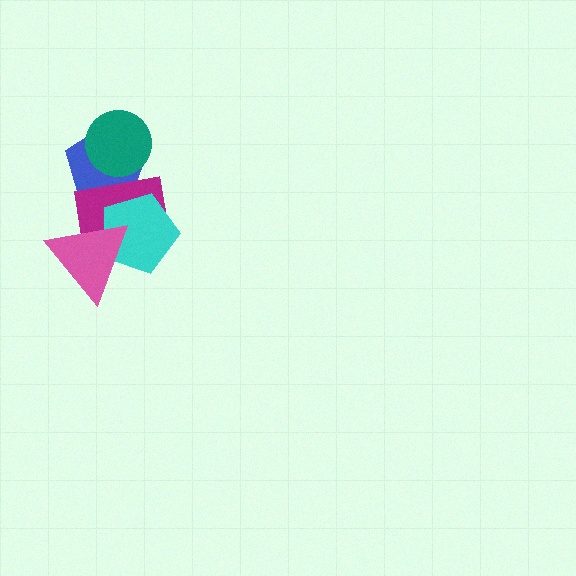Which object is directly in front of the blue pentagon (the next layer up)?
The teal circle is directly in front of the blue pentagon.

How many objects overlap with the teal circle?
2 objects overlap with the teal circle.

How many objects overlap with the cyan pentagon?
3 objects overlap with the cyan pentagon.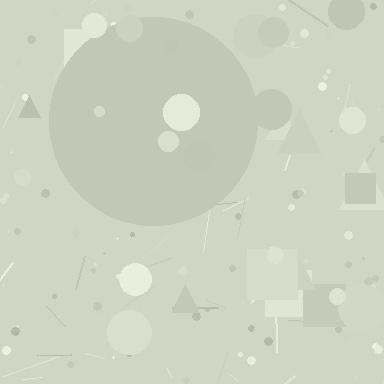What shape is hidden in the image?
A circle is hidden in the image.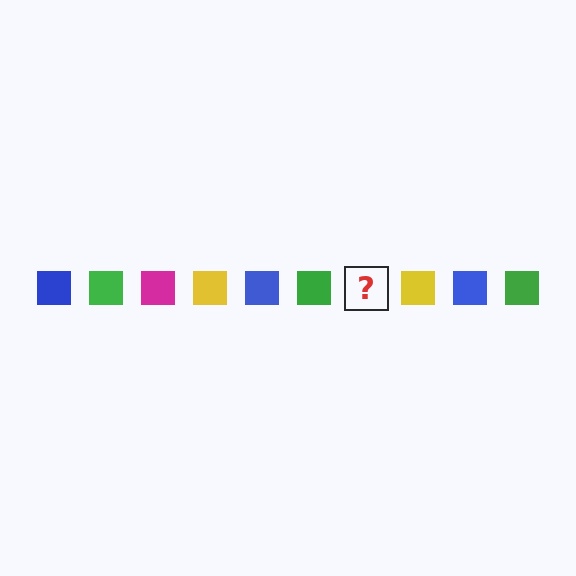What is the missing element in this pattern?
The missing element is a magenta square.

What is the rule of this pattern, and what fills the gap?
The rule is that the pattern cycles through blue, green, magenta, yellow squares. The gap should be filled with a magenta square.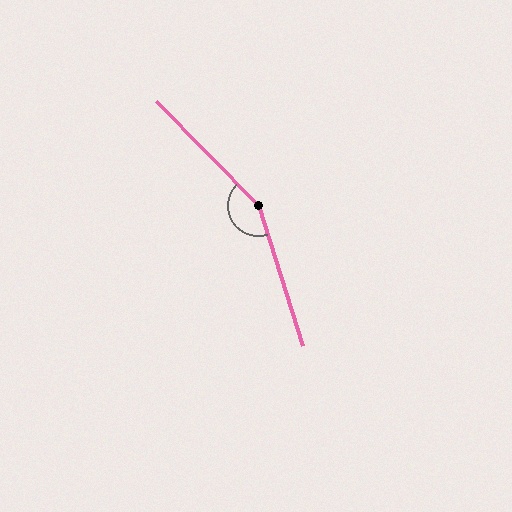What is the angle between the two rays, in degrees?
Approximately 153 degrees.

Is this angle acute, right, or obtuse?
It is obtuse.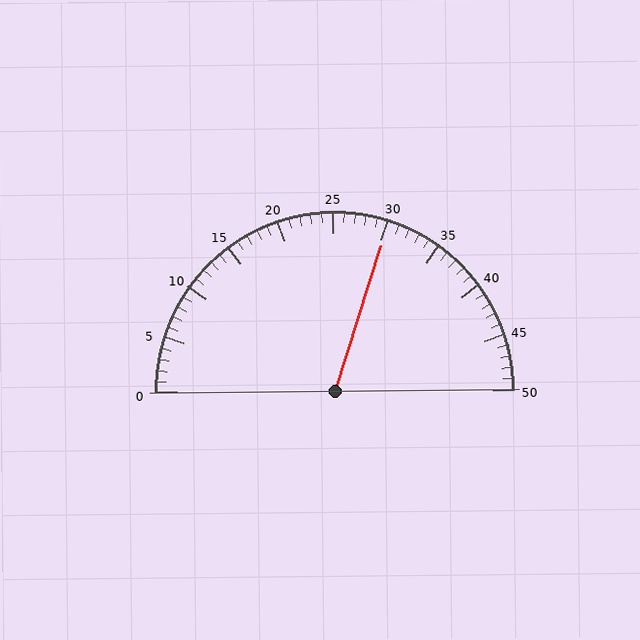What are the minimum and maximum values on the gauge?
The gauge ranges from 0 to 50.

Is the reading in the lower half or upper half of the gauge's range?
The reading is in the upper half of the range (0 to 50).